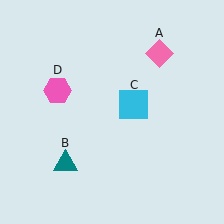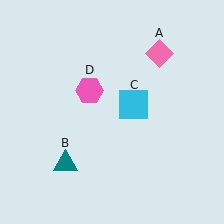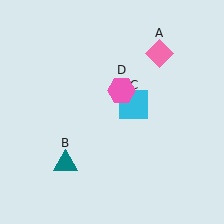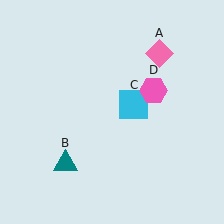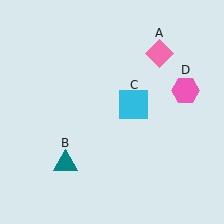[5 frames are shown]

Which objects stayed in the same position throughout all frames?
Pink diamond (object A) and teal triangle (object B) and cyan square (object C) remained stationary.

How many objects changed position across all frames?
1 object changed position: pink hexagon (object D).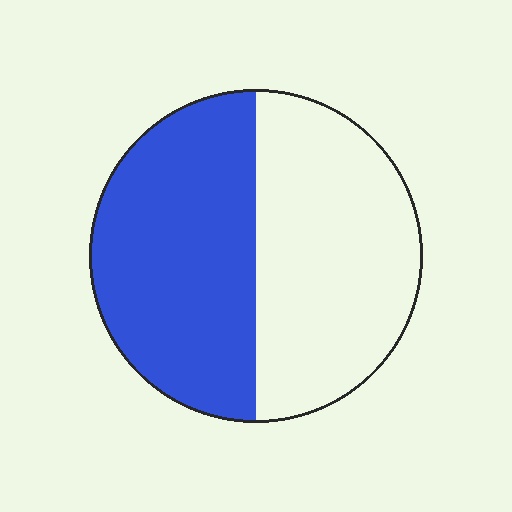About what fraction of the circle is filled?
About one half (1/2).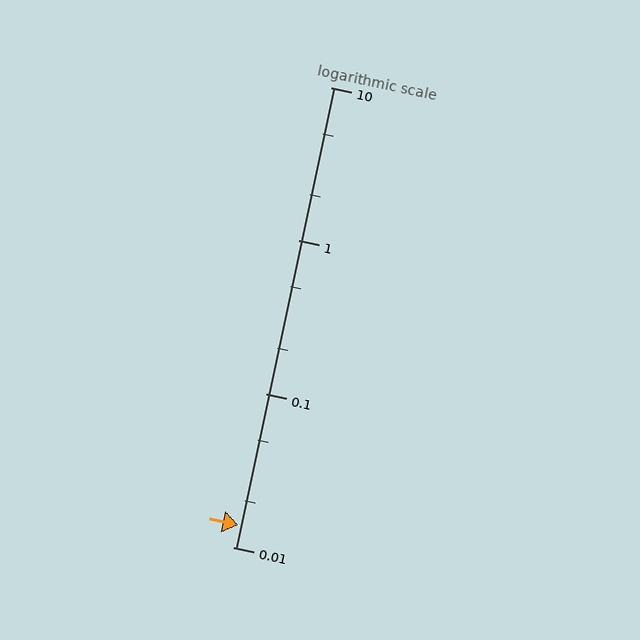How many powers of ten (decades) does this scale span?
The scale spans 3 decades, from 0.01 to 10.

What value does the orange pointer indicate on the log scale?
The pointer indicates approximately 0.014.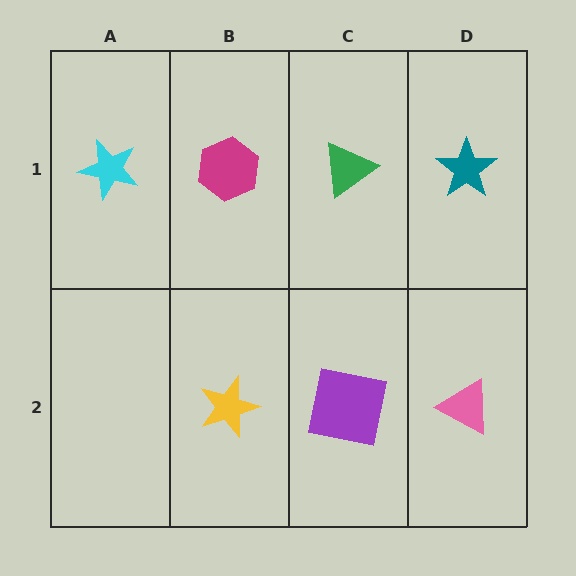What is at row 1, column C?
A green triangle.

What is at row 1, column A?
A cyan star.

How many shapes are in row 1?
4 shapes.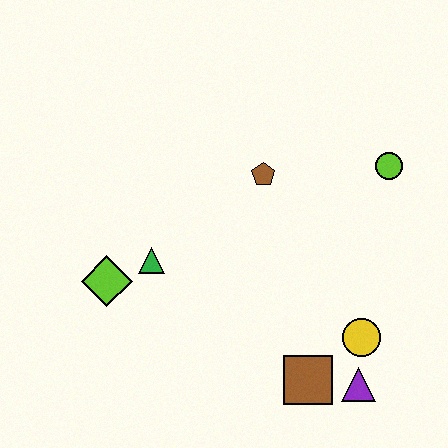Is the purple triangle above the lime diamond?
No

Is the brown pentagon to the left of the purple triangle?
Yes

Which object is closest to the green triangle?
The lime diamond is closest to the green triangle.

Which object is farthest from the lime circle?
The lime diamond is farthest from the lime circle.